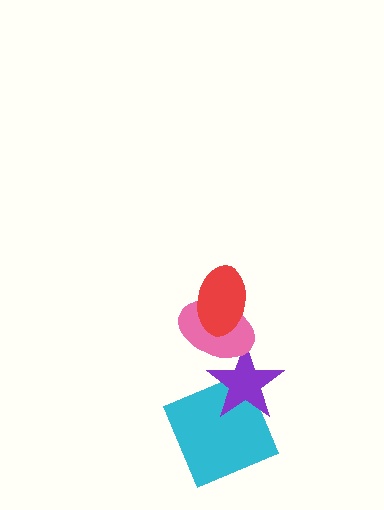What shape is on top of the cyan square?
The purple star is on top of the cyan square.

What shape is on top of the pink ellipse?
The red ellipse is on top of the pink ellipse.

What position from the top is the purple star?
The purple star is 3rd from the top.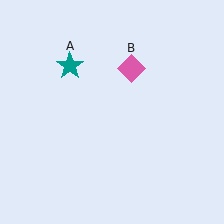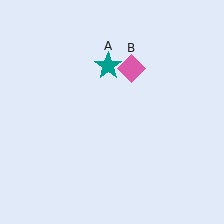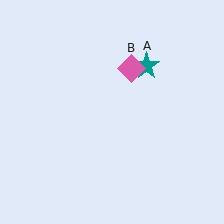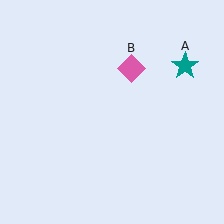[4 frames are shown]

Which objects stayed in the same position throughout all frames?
Pink diamond (object B) remained stationary.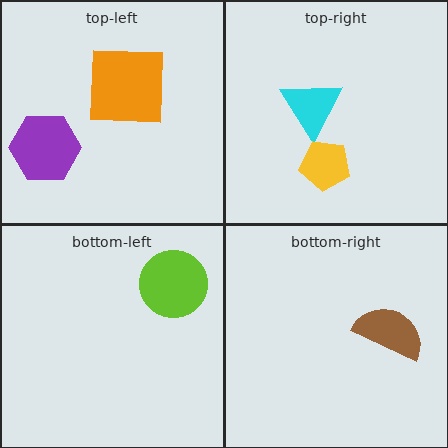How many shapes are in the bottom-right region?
1.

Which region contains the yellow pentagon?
The top-right region.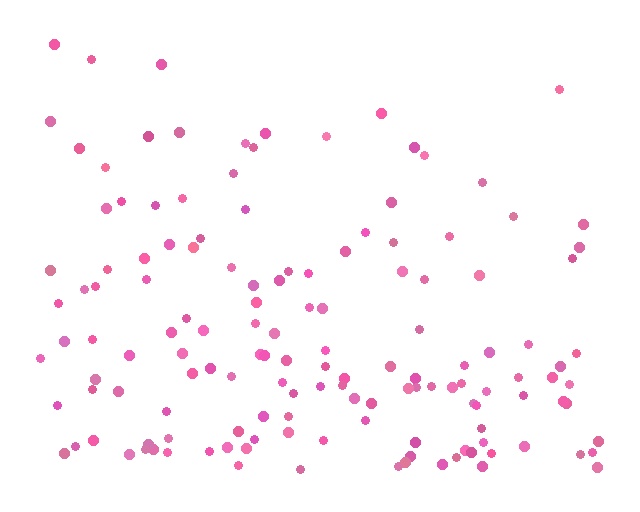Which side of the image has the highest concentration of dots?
The bottom.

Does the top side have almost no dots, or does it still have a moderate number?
Still a moderate number, just noticeably fewer than the bottom.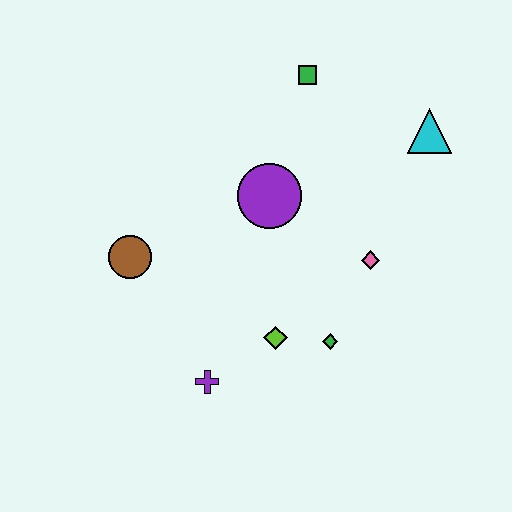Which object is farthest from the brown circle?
The cyan triangle is farthest from the brown circle.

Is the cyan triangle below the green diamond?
No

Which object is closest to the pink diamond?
The green diamond is closest to the pink diamond.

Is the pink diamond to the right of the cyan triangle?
No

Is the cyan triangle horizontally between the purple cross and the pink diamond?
No